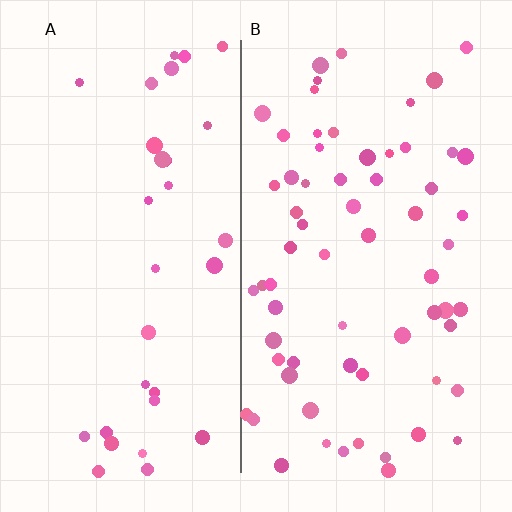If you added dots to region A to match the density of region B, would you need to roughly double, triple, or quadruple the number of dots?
Approximately double.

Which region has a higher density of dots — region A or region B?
B (the right).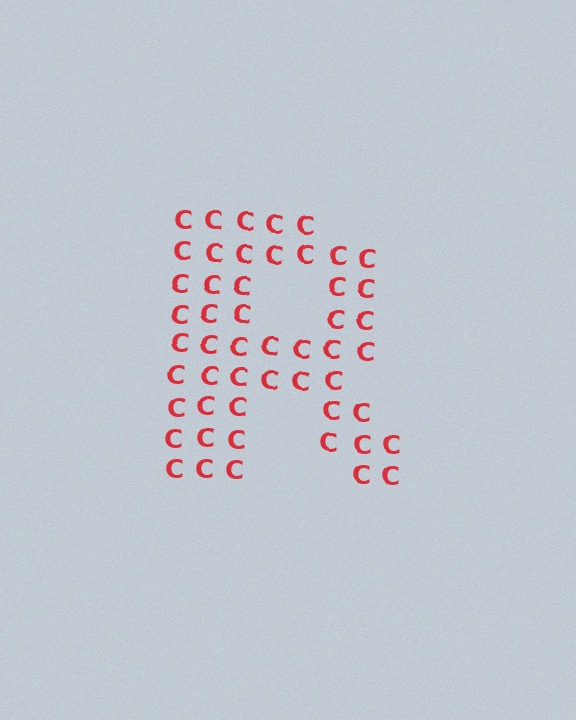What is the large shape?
The large shape is the letter R.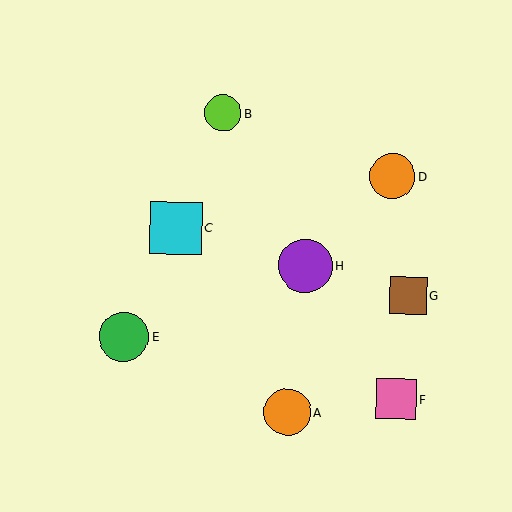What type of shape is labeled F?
Shape F is a pink square.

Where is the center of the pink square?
The center of the pink square is at (396, 399).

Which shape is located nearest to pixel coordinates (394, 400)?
The pink square (labeled F) at (396, 399) is nearest to that location.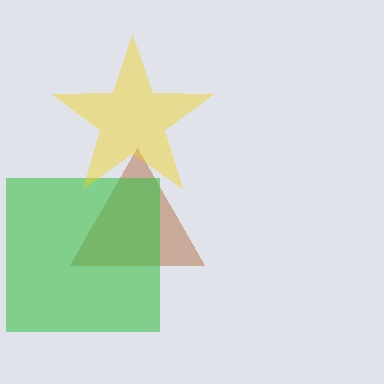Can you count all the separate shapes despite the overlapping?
Yes, there are 3 separate shapes.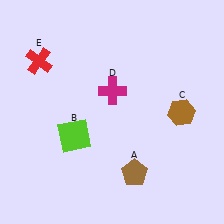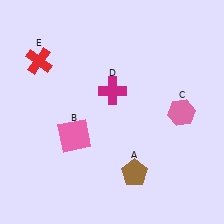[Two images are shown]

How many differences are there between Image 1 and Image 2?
There are 2 differences between the two images.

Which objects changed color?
B changed from lime to pink. C changed from brown to pink.